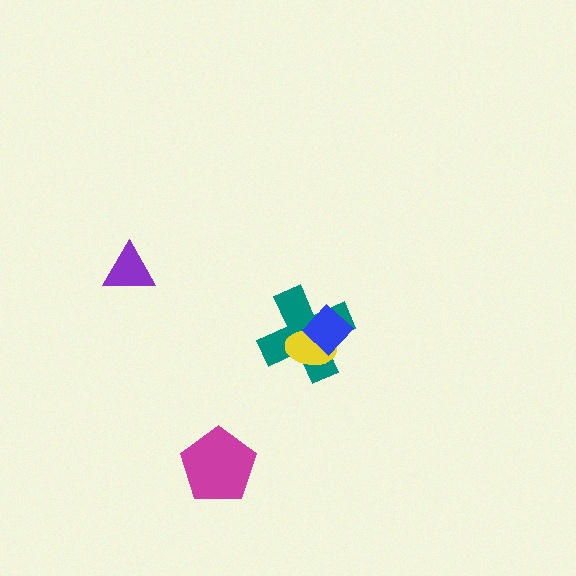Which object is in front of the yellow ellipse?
The blue diamond is in front of the yellow ellipse.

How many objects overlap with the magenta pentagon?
0 objects overlap with the magenta pentagon.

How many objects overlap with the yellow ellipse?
2 objects overlap with the yellow ellipse.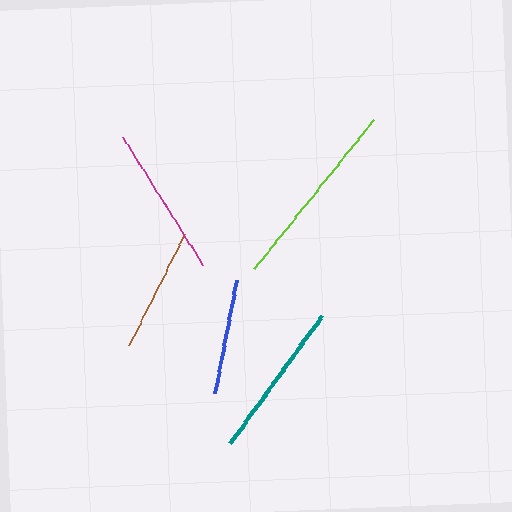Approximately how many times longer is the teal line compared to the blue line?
The teal line is approximately 1.4 times the length of the blue line.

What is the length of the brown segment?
The brown segment is approximately 124 pixels long.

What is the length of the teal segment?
The teal segment is approximately 156 pixels long.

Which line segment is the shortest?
The blue line is the shortest at approximately 115 pixels.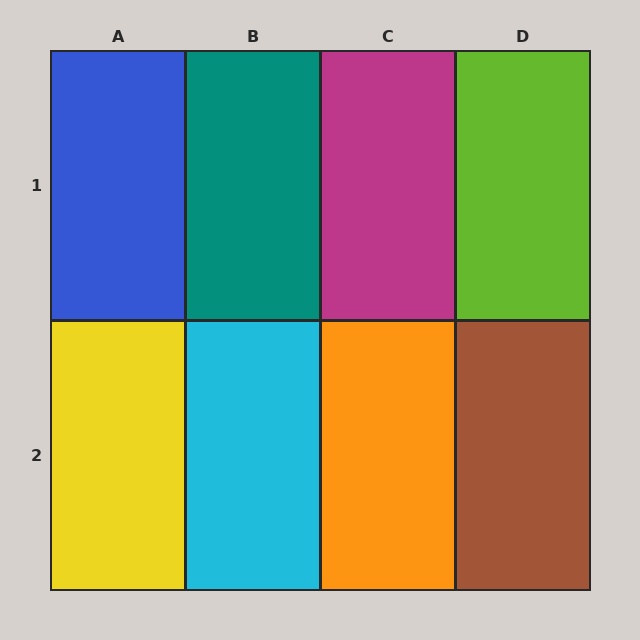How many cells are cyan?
1 cell is cyan.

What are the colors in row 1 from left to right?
Blue, teal, magenta, lime.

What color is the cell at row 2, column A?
Yellow.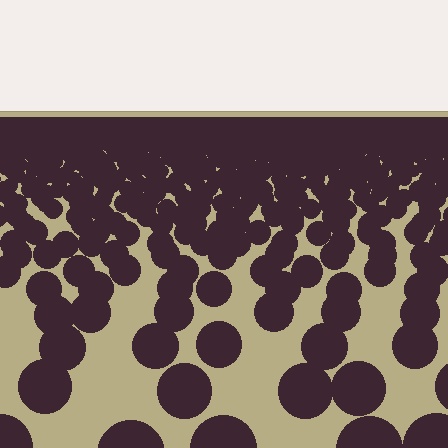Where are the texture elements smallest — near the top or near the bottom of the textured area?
Near the top.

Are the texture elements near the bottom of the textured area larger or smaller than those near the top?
Larger. Near the bottom, elements are closer to the viewer and appear at a bigger on-screen size.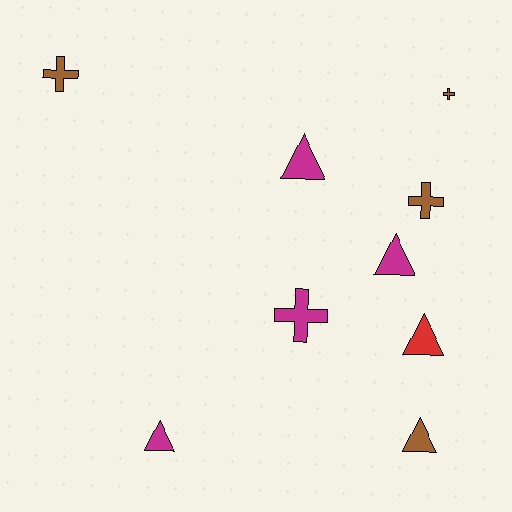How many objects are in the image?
There are 9 objects.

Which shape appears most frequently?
Triangle, with 5 objects.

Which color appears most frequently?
Magenta, with 4 objects.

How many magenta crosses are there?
There is 1 magenta cross.